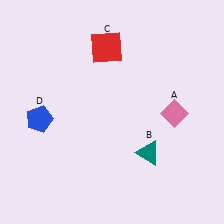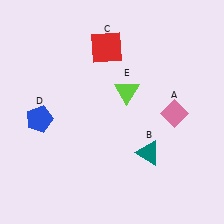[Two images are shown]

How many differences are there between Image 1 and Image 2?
There is 1 difference between the two images.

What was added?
A lime triangle (E) was added in Image 2.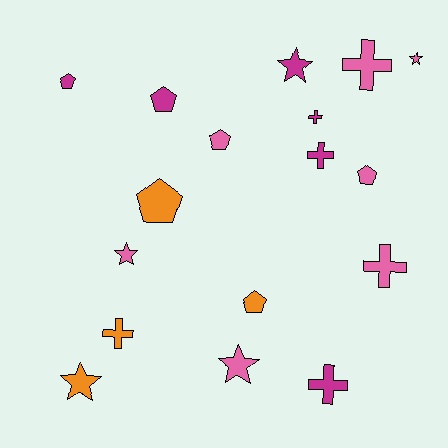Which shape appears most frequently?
Cross, with 6 objects.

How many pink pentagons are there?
There are 2 pink pentagons.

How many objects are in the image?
There are 17 objects.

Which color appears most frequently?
Pink, with 7 objects.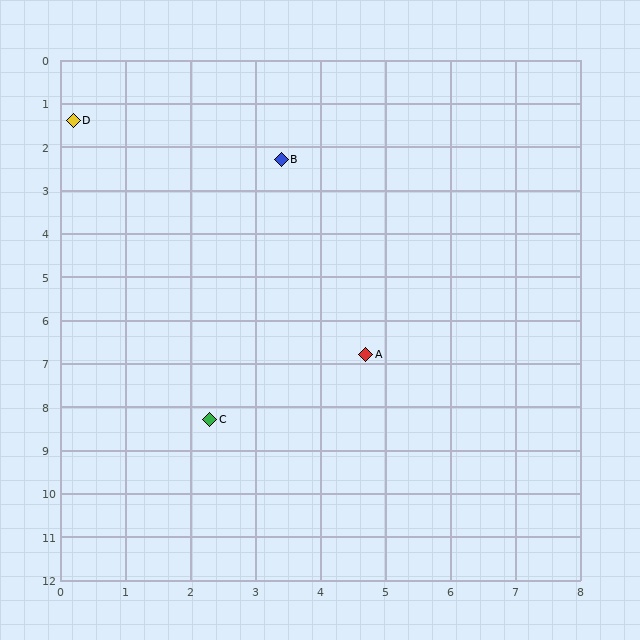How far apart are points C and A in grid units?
Points C and A are about 2.8 grid units apart.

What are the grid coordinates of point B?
Point B is at approximately (3.4, 2.3).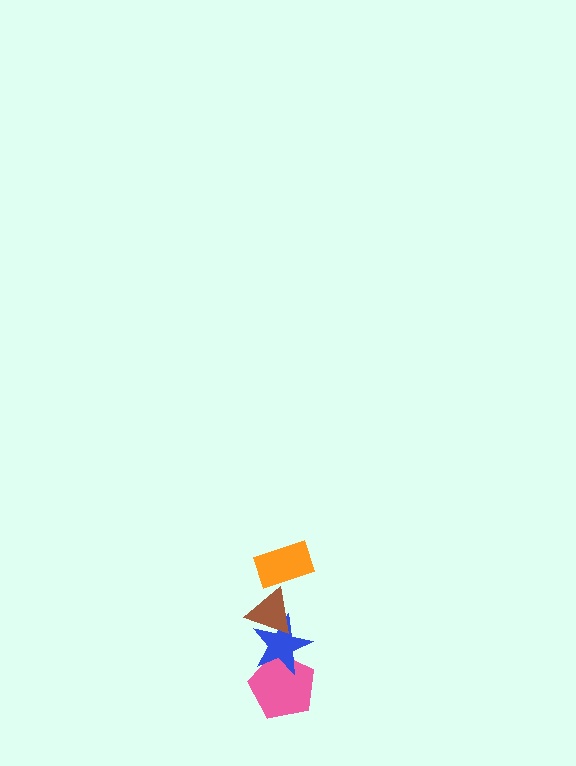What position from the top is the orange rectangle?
The orange rectangle is 1st from the top.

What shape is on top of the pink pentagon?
The blue star is on top of the pink pentagon.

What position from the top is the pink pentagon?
The pink pentagon is 4th from the top.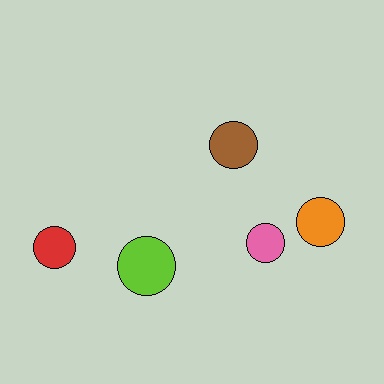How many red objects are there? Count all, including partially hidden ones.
There is 1 red object.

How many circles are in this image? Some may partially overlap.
There are 5 circles.